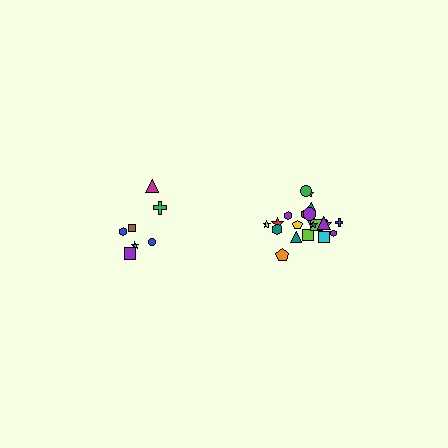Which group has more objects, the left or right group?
The right group.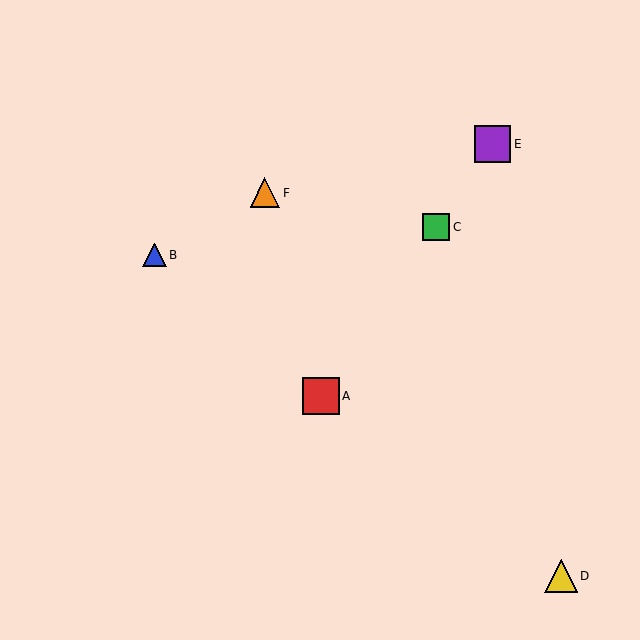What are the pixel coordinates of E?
Object E is at (493, 144).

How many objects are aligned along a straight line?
3 objects (A, C, E) are aligned along a straight line.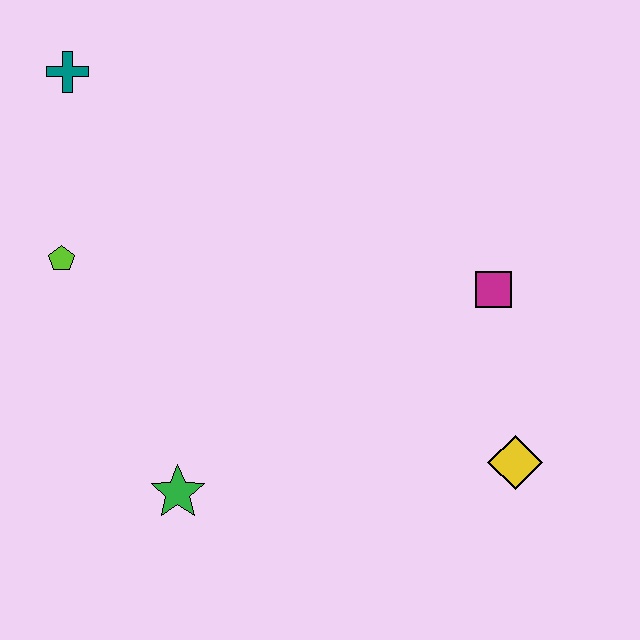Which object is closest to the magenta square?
The yellow diamond is closest to the magenta square.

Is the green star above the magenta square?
No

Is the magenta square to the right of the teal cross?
Yes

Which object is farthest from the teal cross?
The yellow diamond is farthest from the teal cross.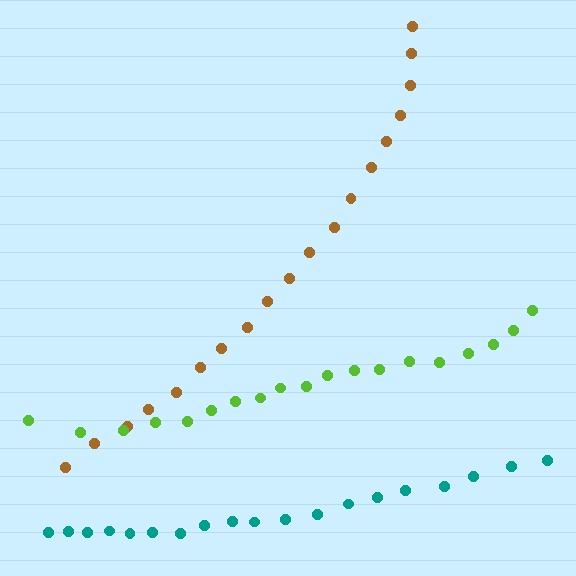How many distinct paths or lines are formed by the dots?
There are 3 distinct paths.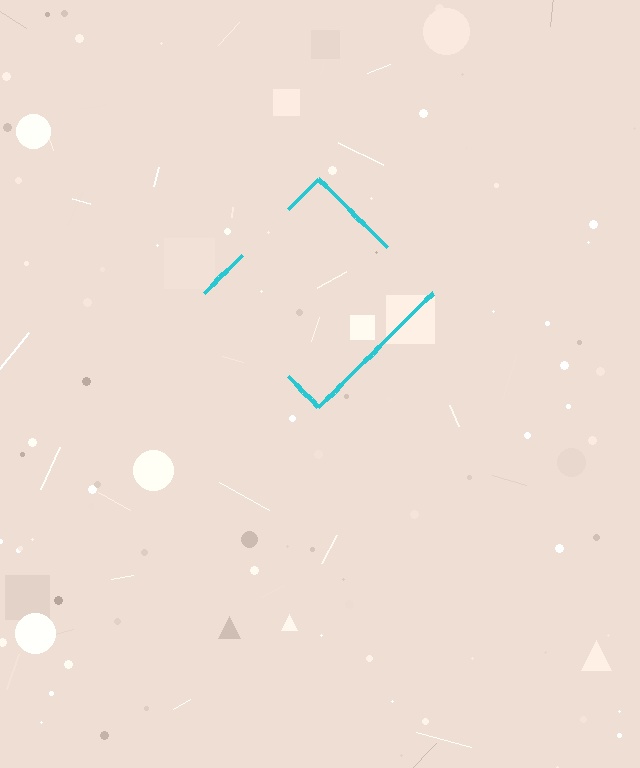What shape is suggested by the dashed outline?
The dashed outline suggests a diamond.